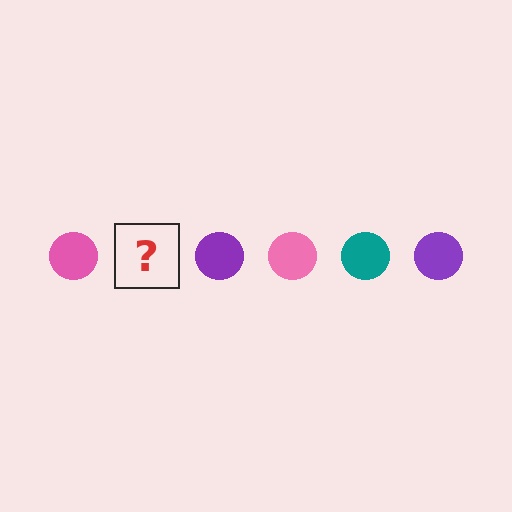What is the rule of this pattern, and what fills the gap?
The rule is that the pattern cycles through pink, teal, purple circles. The gap should be filled with a teal circle.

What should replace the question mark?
The question mark should be replaced with a teal circle.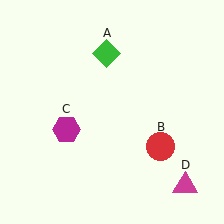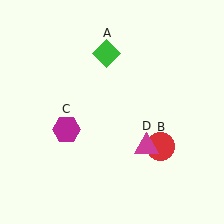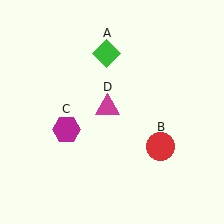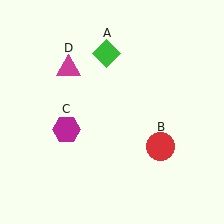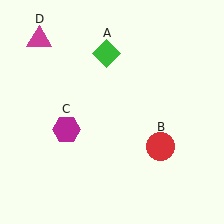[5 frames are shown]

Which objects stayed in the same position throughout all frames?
Green diamond (object A) and red circle (object B) and magenta hexagon (object C) remained stationary.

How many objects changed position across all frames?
1 object changed position: magenta triangle (object D).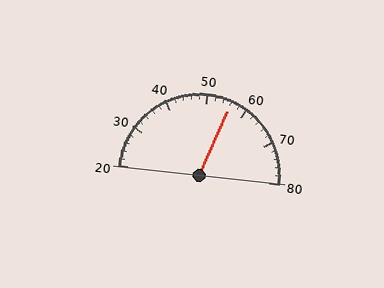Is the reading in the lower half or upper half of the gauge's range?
The reading is in the upper half of the range (20 to 80).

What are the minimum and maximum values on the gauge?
The gauge ranges from 20 to 80.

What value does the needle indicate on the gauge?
The needle indicates approximately 56.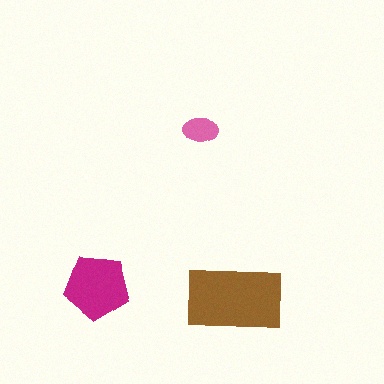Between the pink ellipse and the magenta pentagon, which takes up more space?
The magenta pentagon.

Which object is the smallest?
The pink ellipse.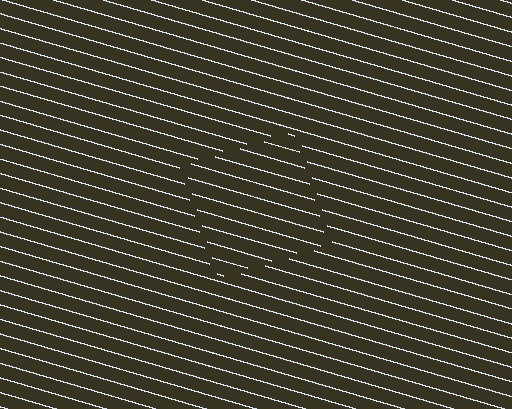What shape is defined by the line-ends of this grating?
An illusory square. The interior of the shape contains the same grating, shifted by half a period — the contour is defined by the phase discontinuity where line-ends from the inner and outer gratings abut.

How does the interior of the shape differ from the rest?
The interior of the shape contains the same grating, shifted by half a period — the contour is defined by the phase discontinuity where line-ends from the inner and outer gratings abut.